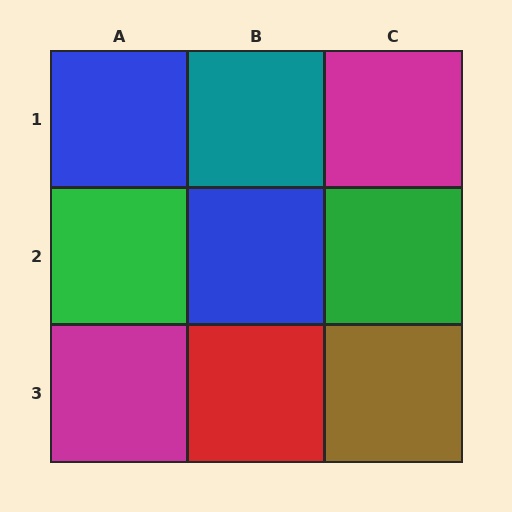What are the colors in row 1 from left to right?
Blue, teal, magenta.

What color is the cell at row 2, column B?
Blue.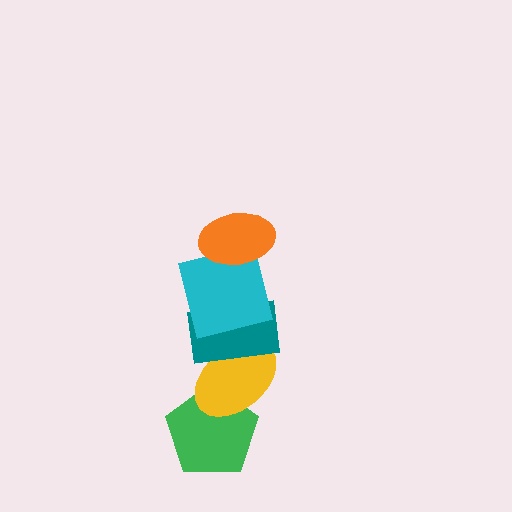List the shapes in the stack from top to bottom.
From top to bottom: the orange ellipse, the cyan square, the teal rectangle, the yellow ellipse, the green pentagon.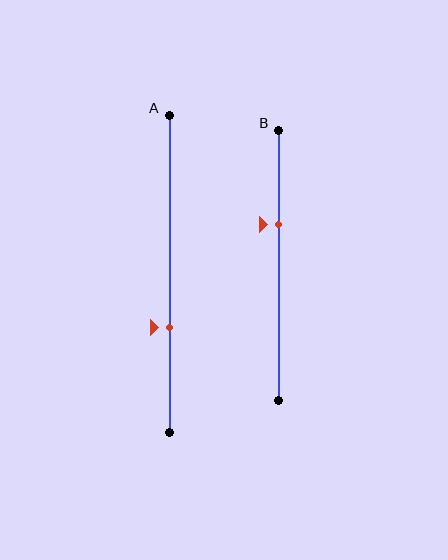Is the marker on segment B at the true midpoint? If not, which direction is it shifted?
No, the marker on segment B is shifted upward by about 15% of the segment length.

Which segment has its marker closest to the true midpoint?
Segment B has its marker closest to the true midpoint.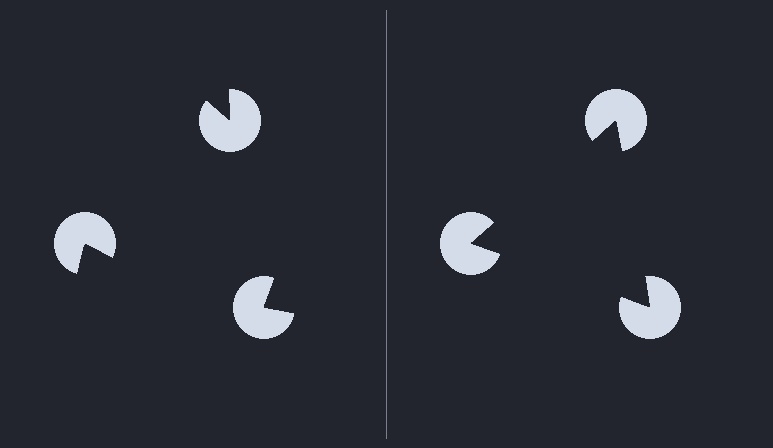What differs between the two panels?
The pac-man discs are positioned identically on both sides; only the wedge orientations differ. On the right they align to a triangle; on the left they are misaligned.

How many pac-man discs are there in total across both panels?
6 — 3 on each side.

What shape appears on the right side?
An illusory triangle.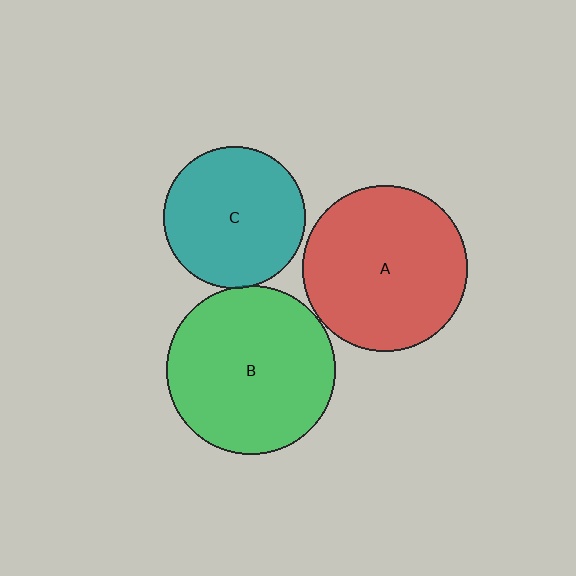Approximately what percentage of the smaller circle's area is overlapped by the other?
Approximately 5%.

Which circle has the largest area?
Circle B (green).